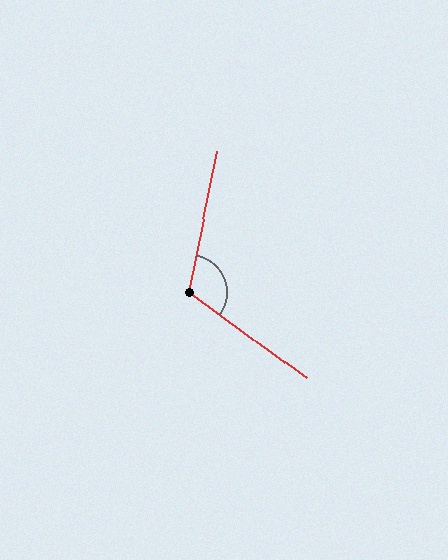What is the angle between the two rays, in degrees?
Approximately 115 degrees.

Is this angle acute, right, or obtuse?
It is obtuse.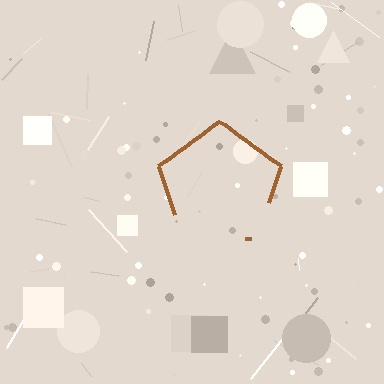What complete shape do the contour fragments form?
The contour fragments form a pentagon.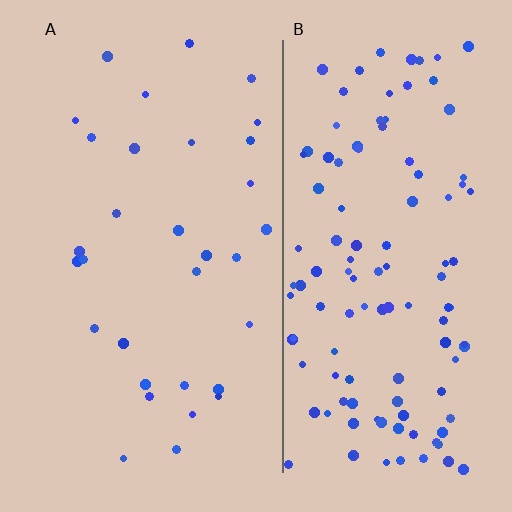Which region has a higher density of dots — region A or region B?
B (the right).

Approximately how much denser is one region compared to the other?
Approximately 3.8× — region B over region A.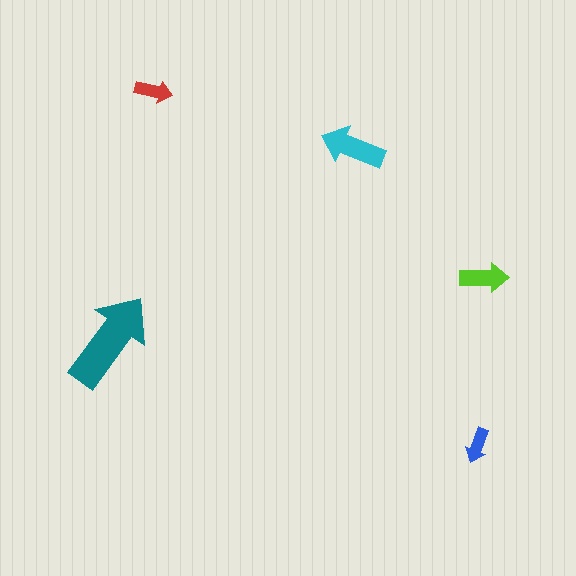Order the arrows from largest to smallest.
the teal one, the cyan one, the lime one, the red one, the blue one.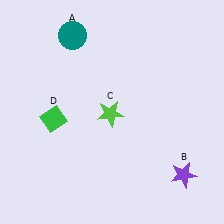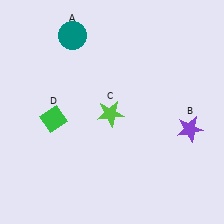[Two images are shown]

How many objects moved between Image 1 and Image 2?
1 object moved between the two images.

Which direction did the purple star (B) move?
The purple star (B) moved up.